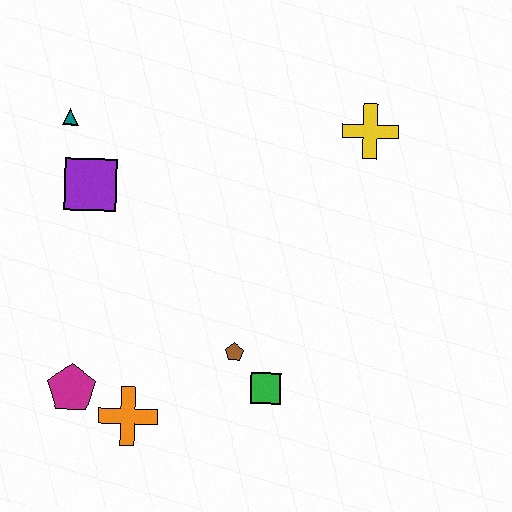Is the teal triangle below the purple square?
No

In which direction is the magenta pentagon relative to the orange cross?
The magenta pentagon is to the left of the orange cross.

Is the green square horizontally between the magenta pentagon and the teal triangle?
No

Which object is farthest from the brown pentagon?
The teal triangle is farthest from the brown pentagon.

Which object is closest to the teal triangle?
The purple square is closest to the teal triangle.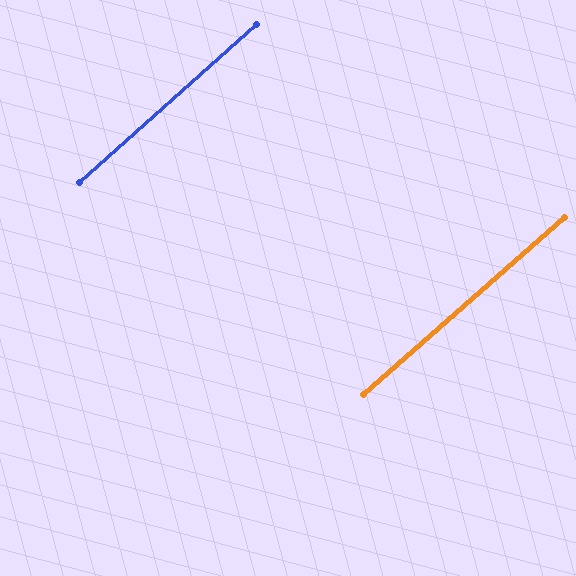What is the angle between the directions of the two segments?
Approximately 0 degrees.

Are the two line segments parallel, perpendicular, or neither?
Parallel — their directions differ by only 0.5°.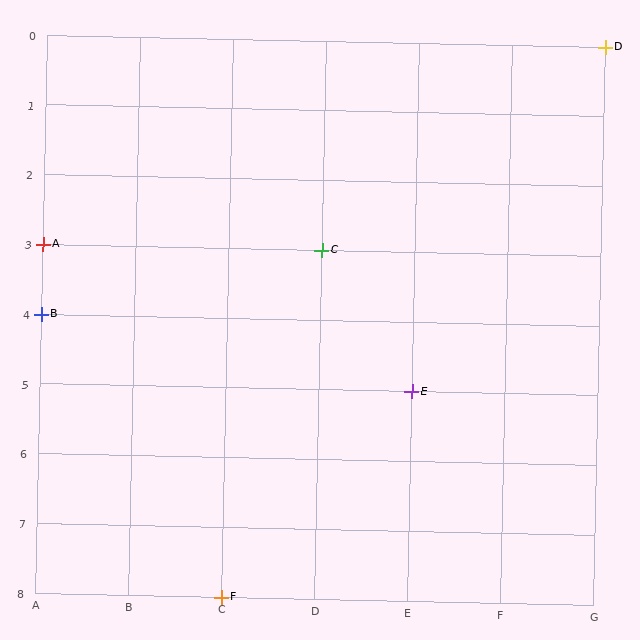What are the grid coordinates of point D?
Point D is at grid coordinates (G, 0).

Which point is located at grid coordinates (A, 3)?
Point A is at (A, 3).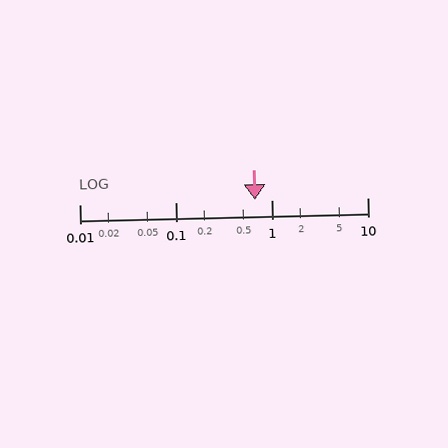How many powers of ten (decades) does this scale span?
The scale spans 3 decades, from 0.01 to 10.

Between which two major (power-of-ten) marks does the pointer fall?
The pointer is between 0.1 and 1.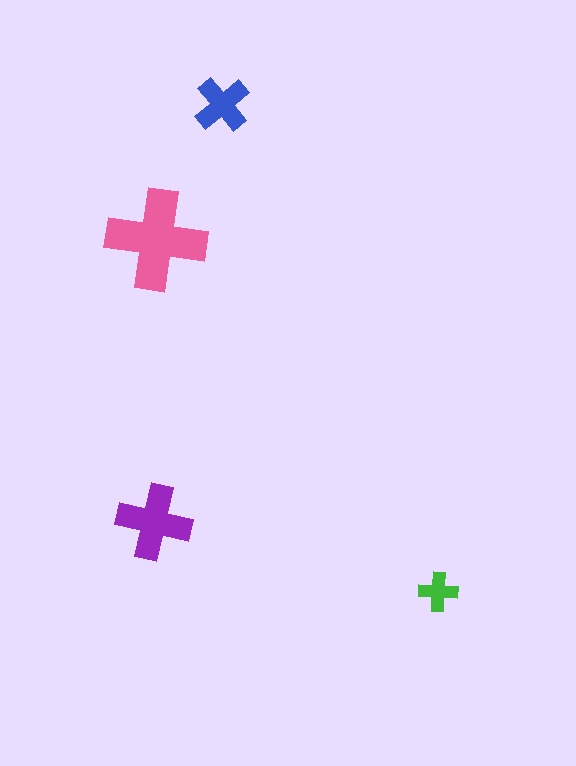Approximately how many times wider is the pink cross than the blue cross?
About 2 times wider.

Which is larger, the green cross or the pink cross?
The pink one.